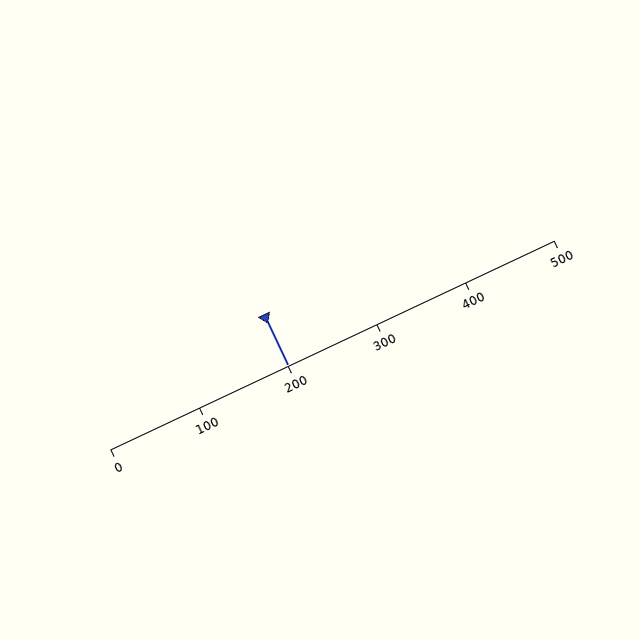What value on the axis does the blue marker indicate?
The marker indicates approximately 200.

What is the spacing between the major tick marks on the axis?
The major ticks are spaced 100 apart.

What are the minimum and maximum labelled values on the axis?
The axis runs from 0 to 500.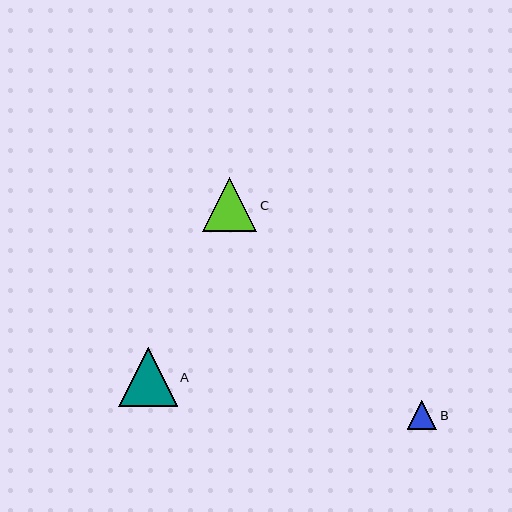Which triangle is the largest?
Triangle A is the largest with a size of approximately 59 pixels.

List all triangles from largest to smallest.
From largest to smallest: A, C, B.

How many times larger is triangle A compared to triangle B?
Triangle A is approximately 2.0 times the size of triangle B.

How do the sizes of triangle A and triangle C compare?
Triangle A and triangle C are approximately the same size.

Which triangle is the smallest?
Triangle B is the smallest with a size of approximately 29 pixels.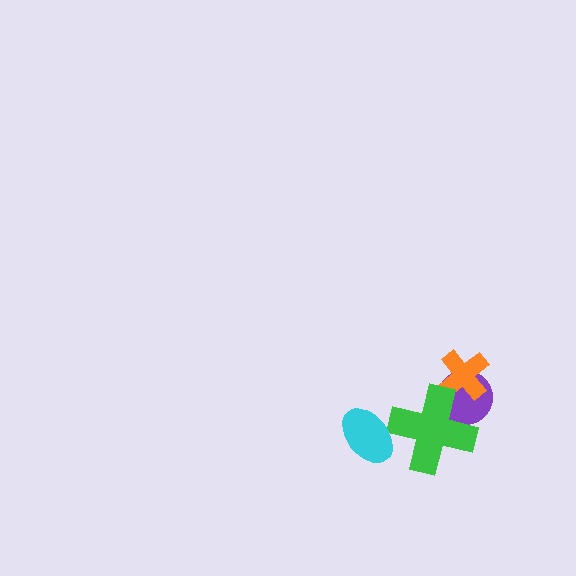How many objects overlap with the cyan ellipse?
1 object overlaps with the cyan ellipse.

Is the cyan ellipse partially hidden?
No, no other shape covers it.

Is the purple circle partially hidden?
Yes, it is partially covered by another shape.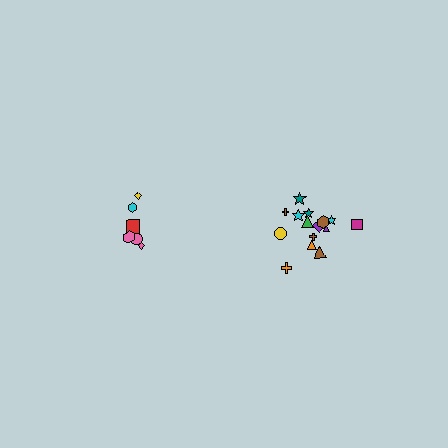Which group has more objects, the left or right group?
The right group.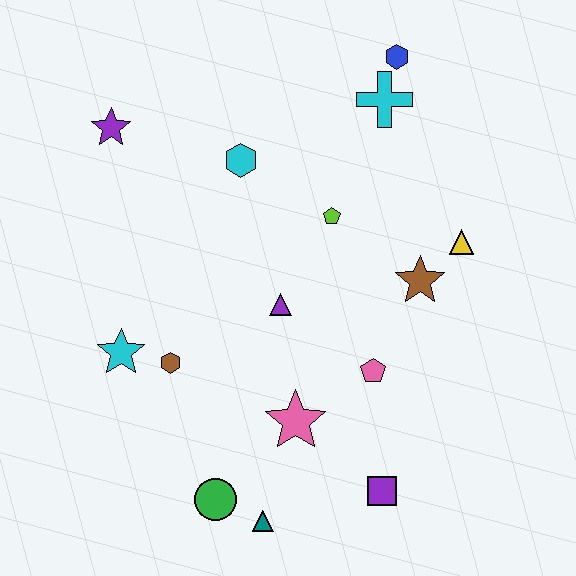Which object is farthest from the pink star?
The blue hexagon is farthest from the pink star.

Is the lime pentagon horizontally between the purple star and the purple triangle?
No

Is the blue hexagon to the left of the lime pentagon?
No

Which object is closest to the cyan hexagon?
The lime pentagon is closest to the cyan hexagon.